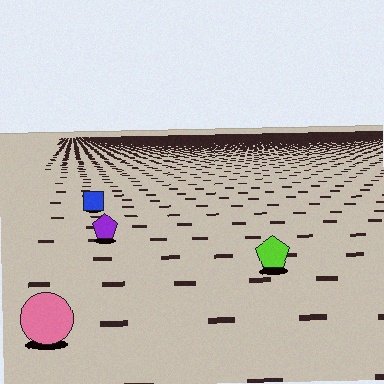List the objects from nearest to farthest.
From nearest to farthest: the pink circle, the lime pentagon, the purple pentagon, the blue square.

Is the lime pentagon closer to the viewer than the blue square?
Yes. The lime pentagon is closer — you can tell from the texture gradient: the ground texture is coarser near it.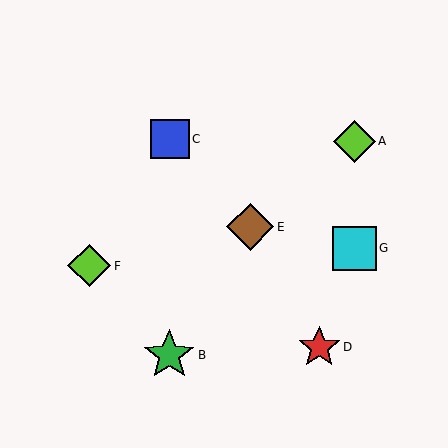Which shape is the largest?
The green star (labeled B) is the largest.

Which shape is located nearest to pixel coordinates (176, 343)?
The green star (labeled B) at (169, 355) is nearest to that location.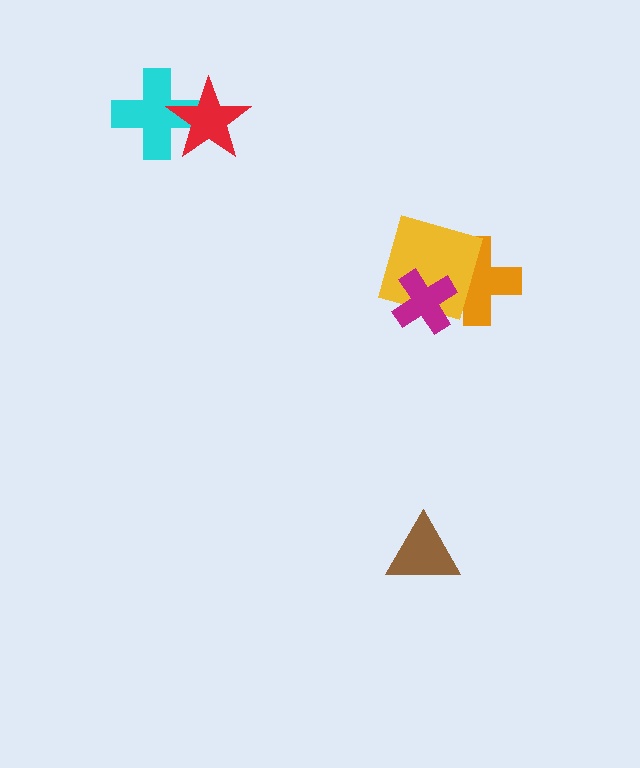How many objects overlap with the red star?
1 object overlaps with the red star.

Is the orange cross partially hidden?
Yes, it is partially covered by another shape.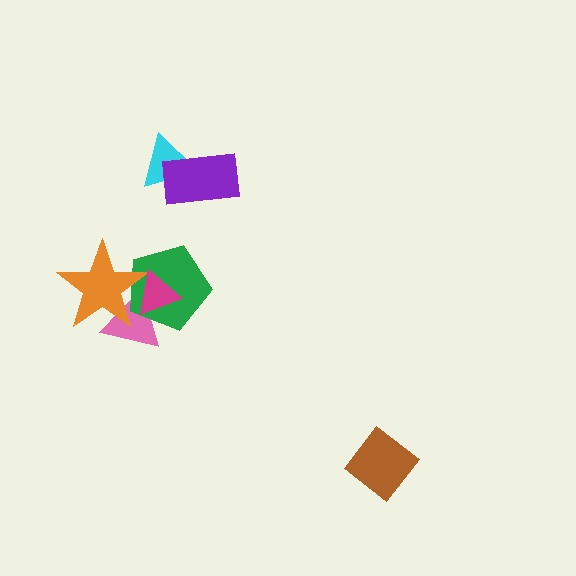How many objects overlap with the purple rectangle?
1 object overlaps with the purple rectangle.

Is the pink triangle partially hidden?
Yes, it is partially covered by another shape.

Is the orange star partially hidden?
Yes, it is partially covered by another shape.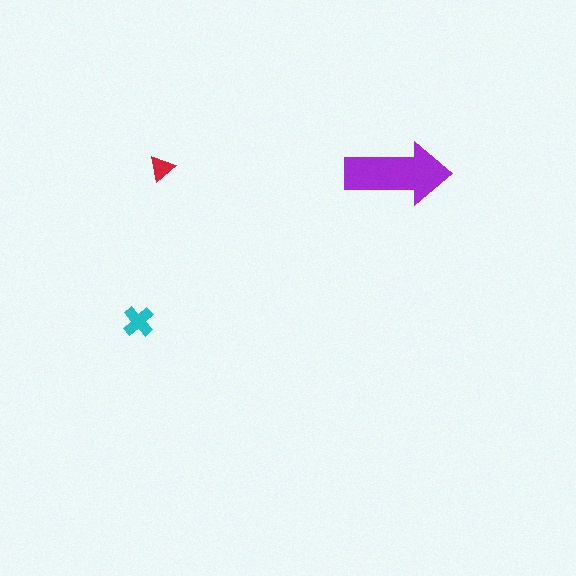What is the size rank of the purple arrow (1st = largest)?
1st.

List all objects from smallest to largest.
The red triangle, the cyan cross, the purple arrow.